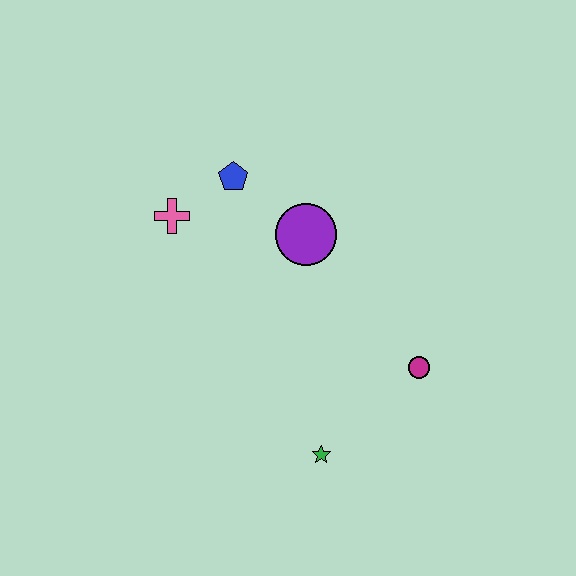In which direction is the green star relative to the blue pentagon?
The green star is below the blue pentagon.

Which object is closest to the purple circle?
The blue pentagon is closest to the purple circle.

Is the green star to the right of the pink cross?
Yes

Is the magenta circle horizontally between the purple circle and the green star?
No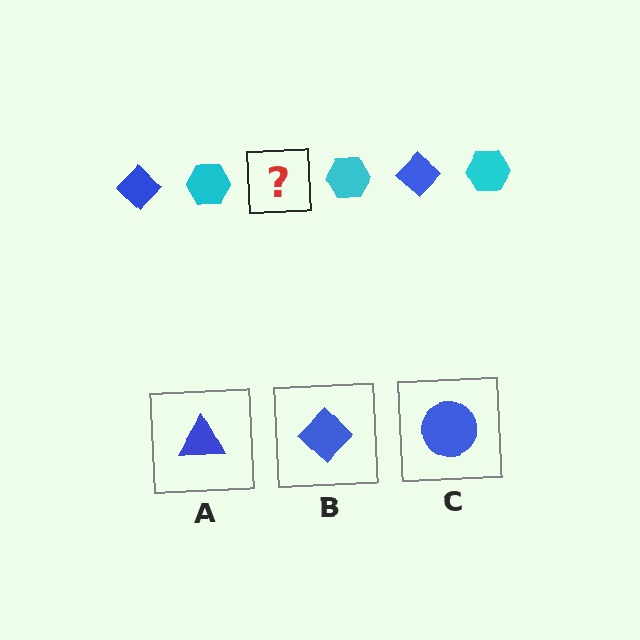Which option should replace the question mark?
Option B.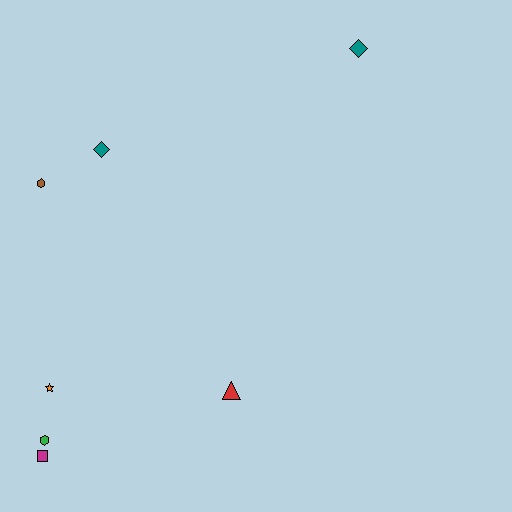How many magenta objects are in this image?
There is 1 magenta object.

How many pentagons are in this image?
There are no pentagons.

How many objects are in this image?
There are 7 objects.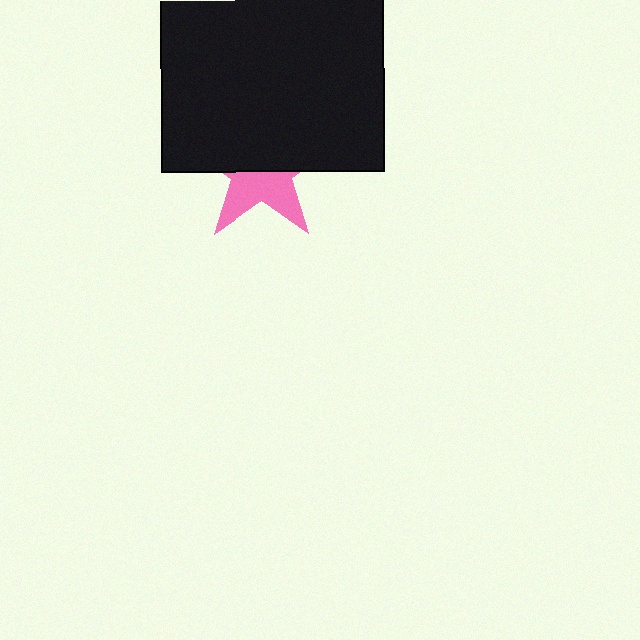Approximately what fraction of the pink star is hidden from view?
Roughly 57% of the pink star is hidden behind the black square.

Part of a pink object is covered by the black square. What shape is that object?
It is a star.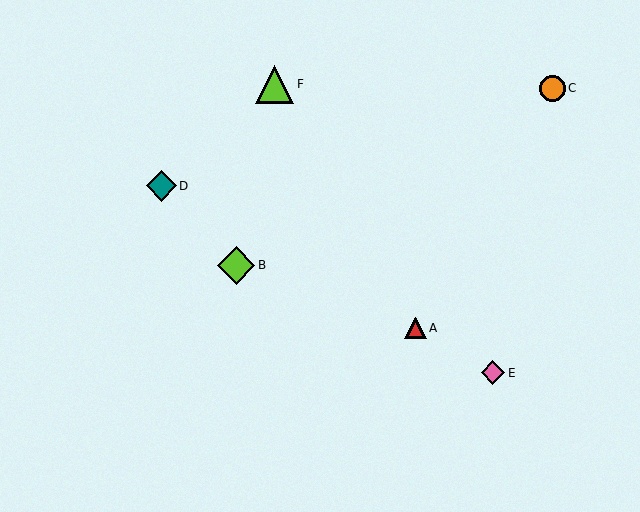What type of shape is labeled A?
Shape A is a red triangle.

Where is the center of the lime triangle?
The center of the lime triangle is at (274, 84).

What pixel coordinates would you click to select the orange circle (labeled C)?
Click at (552, 88) to select the orange circle C.